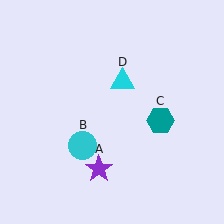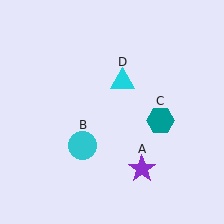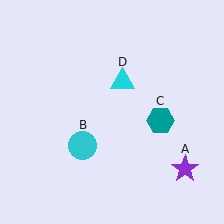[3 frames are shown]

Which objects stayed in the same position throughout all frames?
Cyan circle (object B) and teal hexagon (object C) and cyan triangle (object D) remained stationary.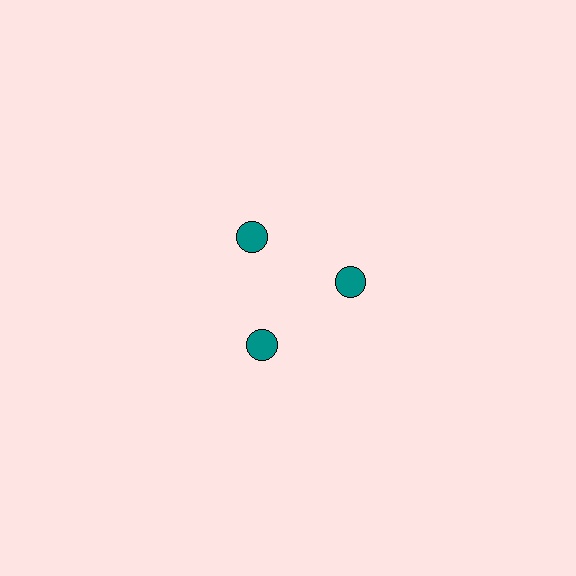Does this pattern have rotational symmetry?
Yes, this pattern has 3-fold rotational symmetry. It looks the same after rotating 120 degrees around the center.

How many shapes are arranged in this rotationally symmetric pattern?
There are 3 shapes, arranged in 3 groups of 1.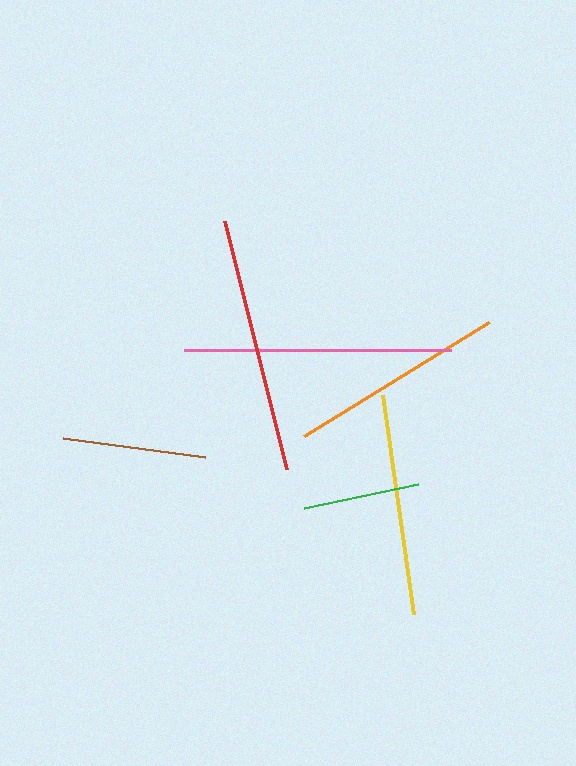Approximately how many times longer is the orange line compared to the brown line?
The orange line is approximately 1.5 times the length of the brown line.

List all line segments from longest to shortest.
From longest to shortest: pink, red, yellow, orange, brown, green.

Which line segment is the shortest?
The green line is the shortest at approximately 116 pixels.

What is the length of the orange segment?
The orange segment is approximately 218 pixels long.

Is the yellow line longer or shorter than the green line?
The yellow line is longer than the green line.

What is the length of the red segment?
The red segment is approximately 256 pixels long.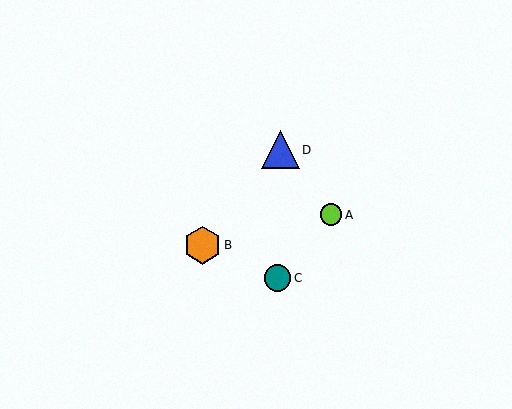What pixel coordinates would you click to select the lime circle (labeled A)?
Click at (331, 215) to select the lime circle A.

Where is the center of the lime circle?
The center of the lime circle is at (331, 215).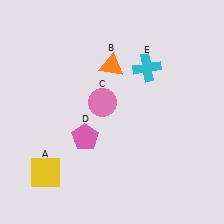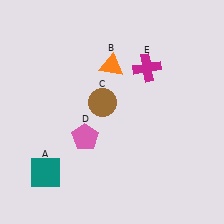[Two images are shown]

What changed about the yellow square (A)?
In Image 1, A is yellow. In Image 2, it changed to teal.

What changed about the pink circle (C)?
In Image 1, C is pink. In Image 2, it changed to brown.